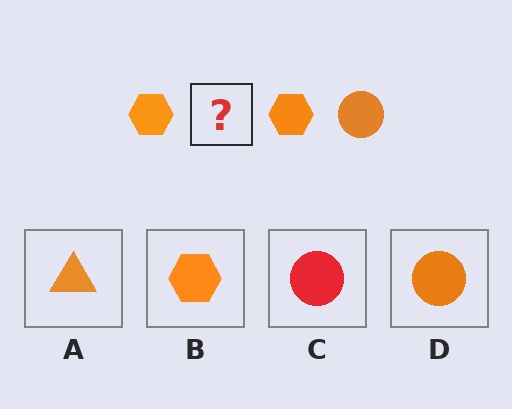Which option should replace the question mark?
Option D.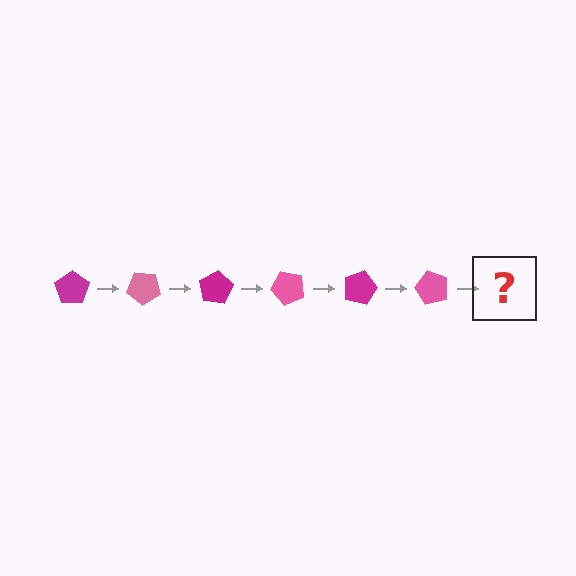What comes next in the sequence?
The next element should be a magenta pentagon, rotated 240 degrees from the start.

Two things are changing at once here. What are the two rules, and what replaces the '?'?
The two rules are that it rotates 40 degrees each step and the color cycles through magenta and pink. The '?' should be a magenta pentagon, rotated 240 degrees from the start.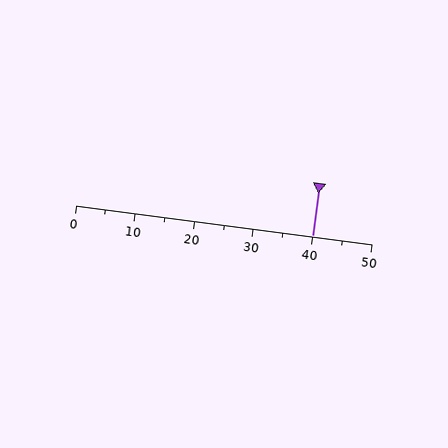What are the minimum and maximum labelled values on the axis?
The axis runs from 0 to 50.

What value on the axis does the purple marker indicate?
The marker indicates approximately 40.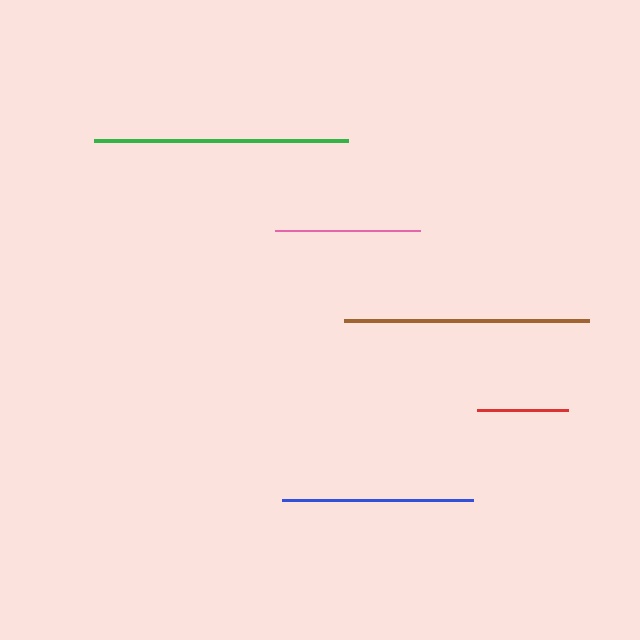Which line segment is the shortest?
The red line is the shortest at approximately 91 pixels.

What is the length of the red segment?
The red segment is approximately 91 pixels long.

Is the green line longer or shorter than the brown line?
The green line is longer than the brown line.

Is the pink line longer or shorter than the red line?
The pink line is longer than the red line.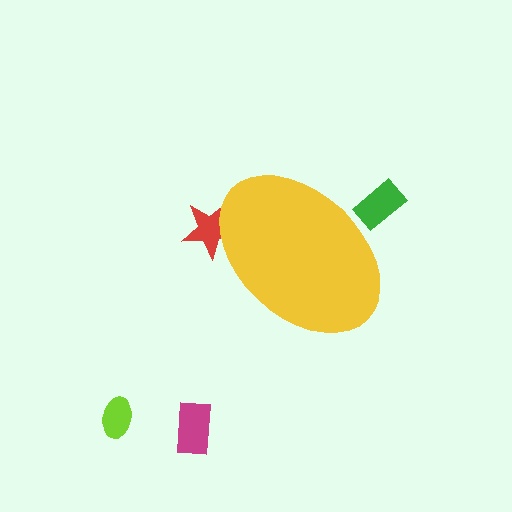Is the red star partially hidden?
Yes, the red star is partially hidden behind the yellow ellipse.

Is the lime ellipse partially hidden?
No, the lime ellipse is fully visible.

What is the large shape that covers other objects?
A yellow ellipse.